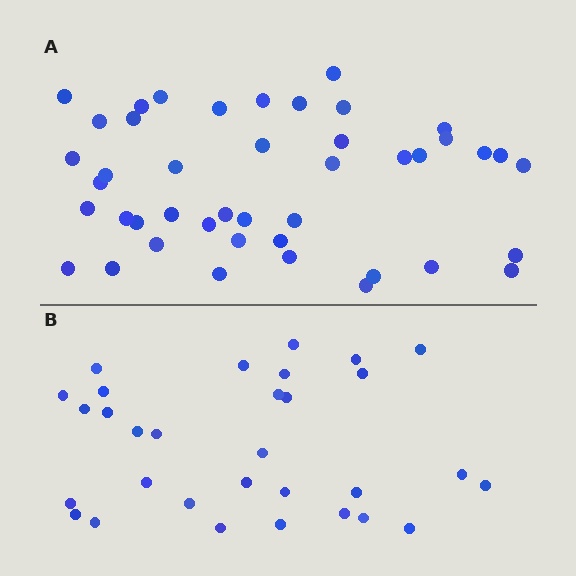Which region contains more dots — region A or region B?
Region A (the top region) has more dots.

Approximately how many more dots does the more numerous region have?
Region A has approximately 15 more dots than region B.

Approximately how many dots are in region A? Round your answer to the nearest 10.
About 40 dots. (The exact count is 44, which rounds to 40.)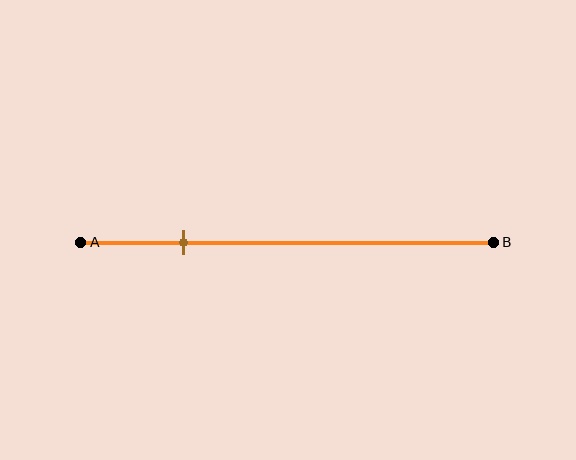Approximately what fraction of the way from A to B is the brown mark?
The brown mark is approximately 25% of the way from A to B.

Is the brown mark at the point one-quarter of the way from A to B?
Yes, the mark is approximately at the one-quarter point.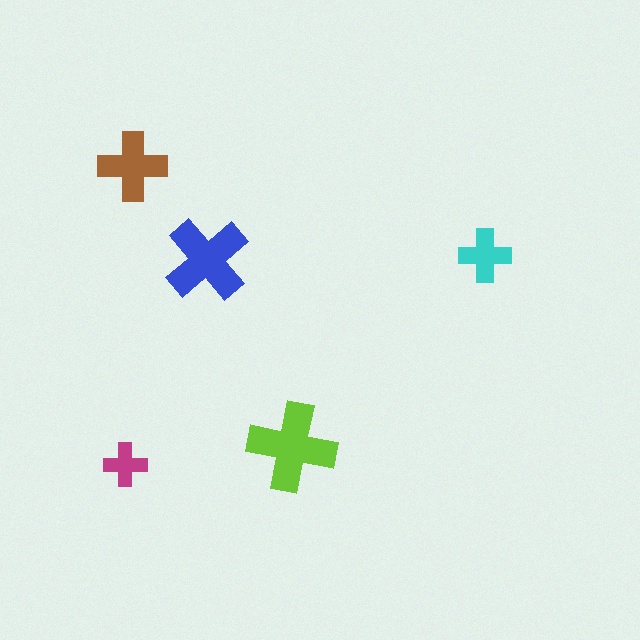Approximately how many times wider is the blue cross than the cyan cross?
About 1.5 times wider.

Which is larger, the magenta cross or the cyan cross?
The cyan one.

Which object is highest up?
The brown cross is topmost.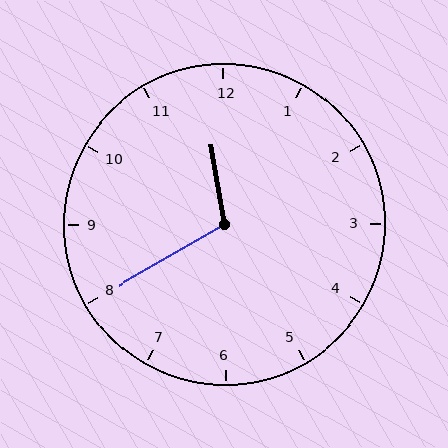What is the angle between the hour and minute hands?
Approximately 110 degrees.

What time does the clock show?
11:40.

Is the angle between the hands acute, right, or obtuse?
It is obtuse.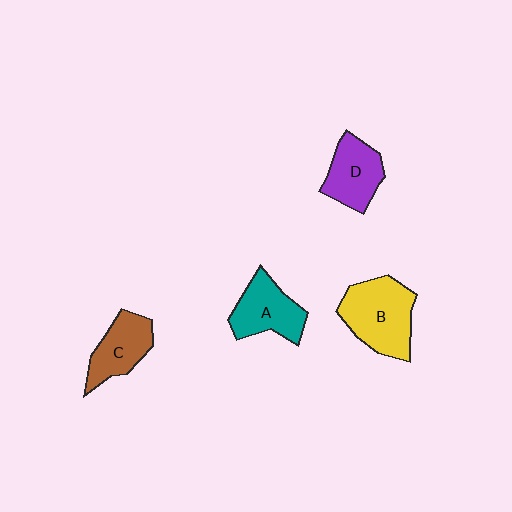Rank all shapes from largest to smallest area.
From largest to smallest: B (yellow), A (teal), D (purple), C (brown).